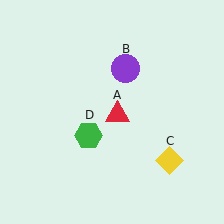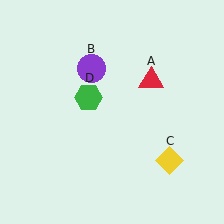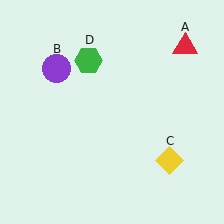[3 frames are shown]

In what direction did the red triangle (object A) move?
The red triangle (object A) moved up and to the right.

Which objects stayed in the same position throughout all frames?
Yellow diamond (object C) remained stationary.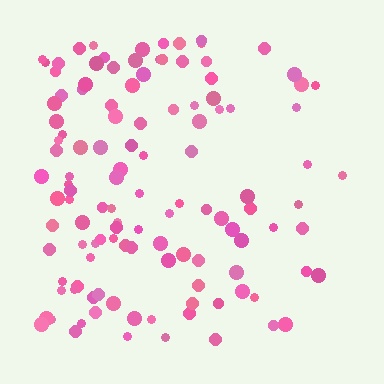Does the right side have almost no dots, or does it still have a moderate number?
Still a moderate number, just noticeably fewer than the left.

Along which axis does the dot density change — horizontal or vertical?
Horizontal.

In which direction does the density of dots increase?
From right to left, with the left side densest.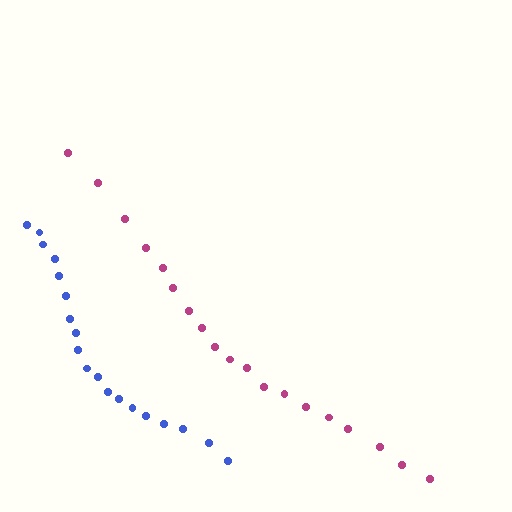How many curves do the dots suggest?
There are 2 distinct paths.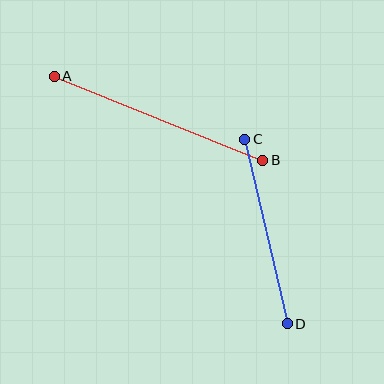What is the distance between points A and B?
The distance is approximately 225 pixels.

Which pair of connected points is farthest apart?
Points A and B are farthest apart.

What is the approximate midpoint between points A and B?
The midpoint is at approximately (158, 118) pixels.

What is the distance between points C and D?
The distance is approximately 189 pixels.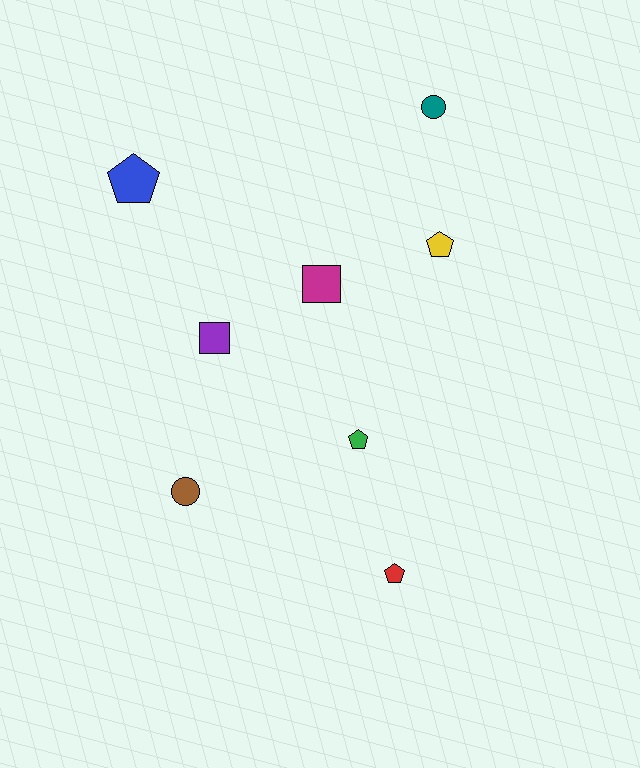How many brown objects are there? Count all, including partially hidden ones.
There is 1 brown object.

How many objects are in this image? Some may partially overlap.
There are 8 objects.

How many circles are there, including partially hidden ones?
There are 2 circles.